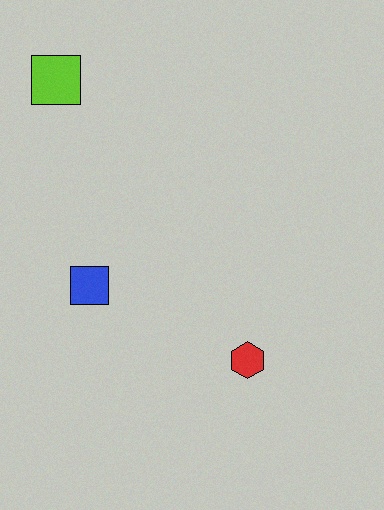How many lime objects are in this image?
There is 1 lime object.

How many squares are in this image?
There are 2 squares.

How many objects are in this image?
There are 3 objects.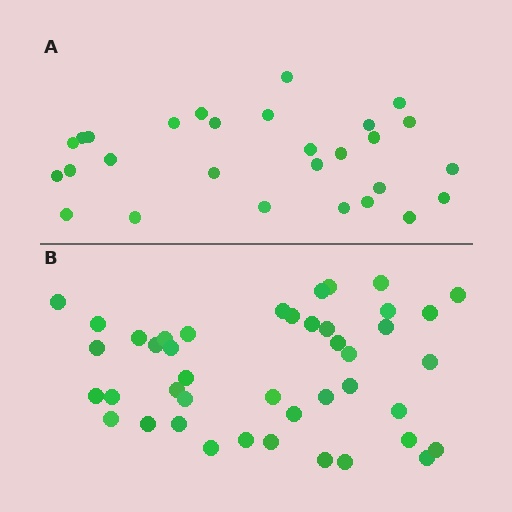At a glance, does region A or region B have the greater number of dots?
Region B (the bottom region) has more dots.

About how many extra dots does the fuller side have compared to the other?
Region B has approximately 15 more dots than region A.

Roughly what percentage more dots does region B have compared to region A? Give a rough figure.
About 55% more.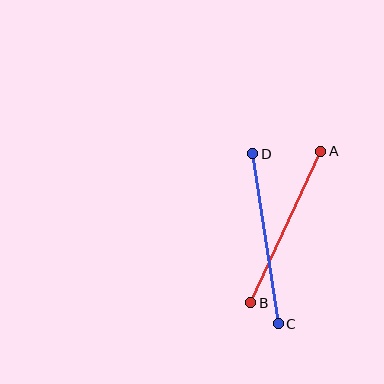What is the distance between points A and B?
The distance is approximately 167 pixels.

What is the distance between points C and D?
The distance is approximately 172 pixels.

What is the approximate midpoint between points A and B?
The midpoint is at approximately (286, 227) pixels.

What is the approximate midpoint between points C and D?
The midpoint is at approximately (265, 239) pixels.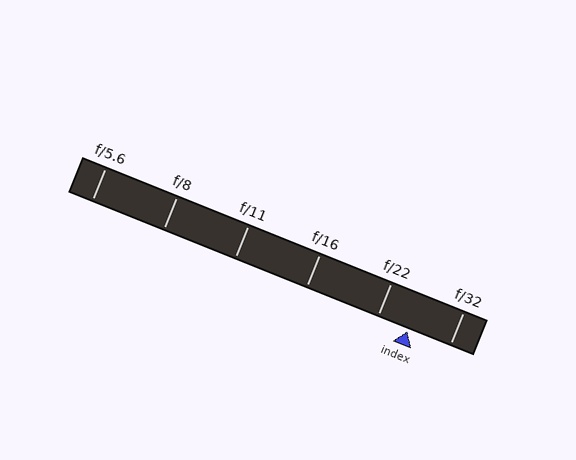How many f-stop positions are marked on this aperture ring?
There are 6 f-stop positions marked.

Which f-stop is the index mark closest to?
The index mark is closest to f/22.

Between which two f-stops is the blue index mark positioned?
The index mark is between f/22 and f/32.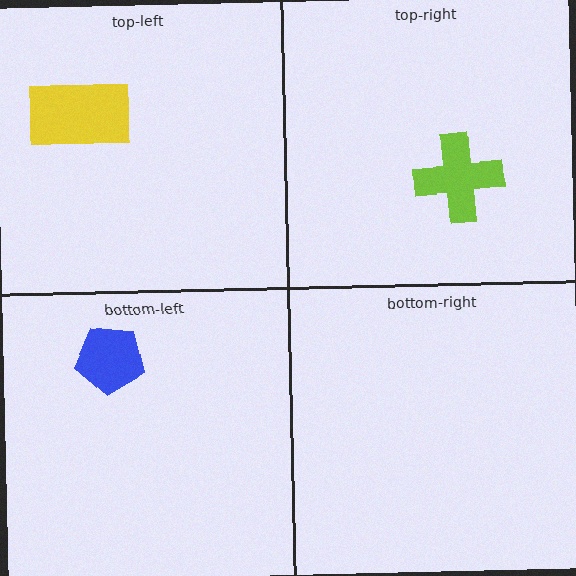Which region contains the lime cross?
The top-right region.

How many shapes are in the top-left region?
1.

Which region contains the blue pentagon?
The bottom-left region.